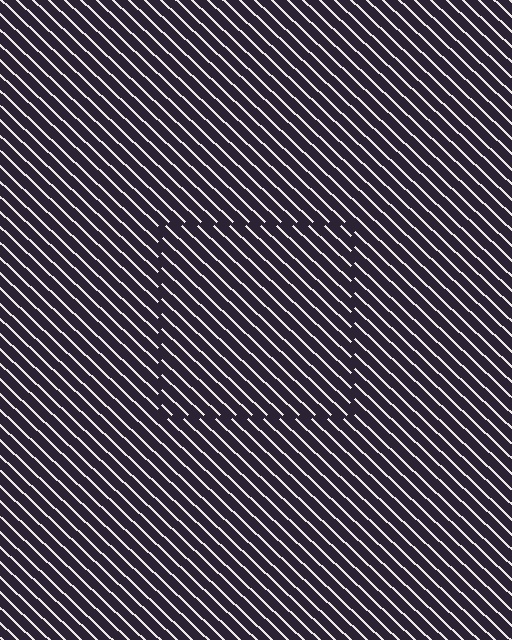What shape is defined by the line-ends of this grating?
An illusory square. The interior of the shape contains the same grating, shifted by half a period — the contour is defined by the phase discontinuity where line-ends from the inner and outer gratings abut.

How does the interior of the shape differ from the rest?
The interior of the shape contains the same grating, shifted by half a period — the contour is defined by the phase discontinuity where line-ends from the inner and outer gratings abut.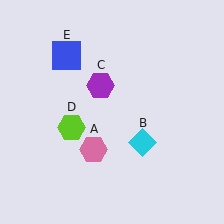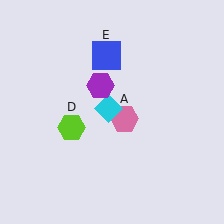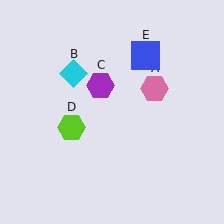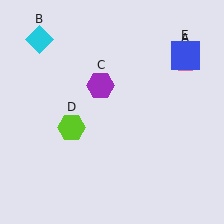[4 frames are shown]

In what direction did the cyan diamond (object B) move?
The cyan diamond (object B) moved up and to the left.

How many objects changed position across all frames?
3 objects changed position: pink hexagon (object A), cyan diamond (object B), blue square (object E).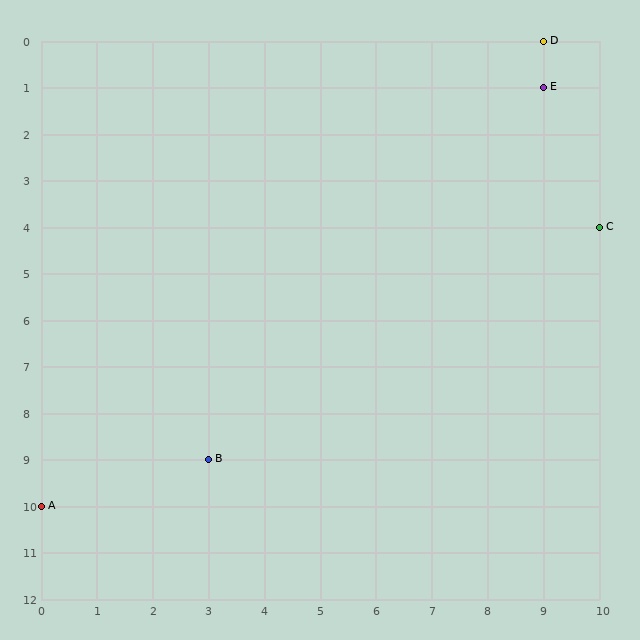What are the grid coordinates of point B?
Point B is at grid coordinates (3, 9).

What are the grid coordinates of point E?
Point E is at grid coordinates (9, 1).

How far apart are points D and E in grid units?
Points D and E are 1 row apart.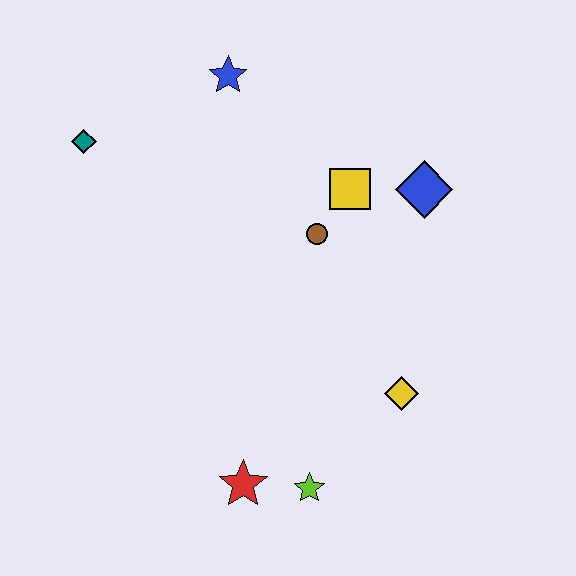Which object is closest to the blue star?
The teal diamond is closest to the blue star.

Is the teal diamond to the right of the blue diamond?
No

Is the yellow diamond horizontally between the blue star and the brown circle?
No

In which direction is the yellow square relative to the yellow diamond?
The yellow square is above the yellow diamond.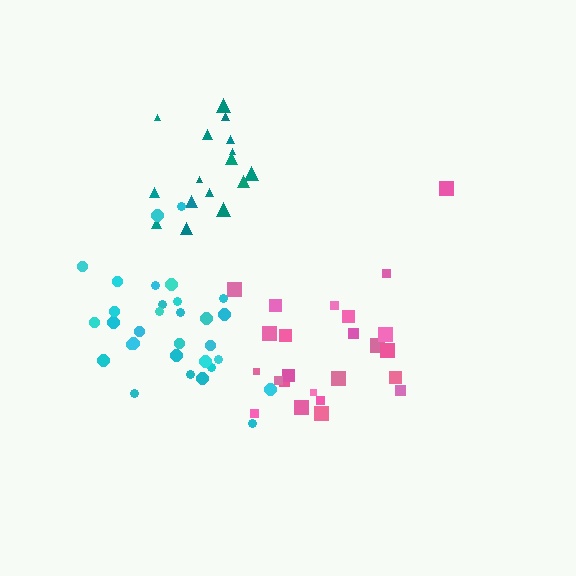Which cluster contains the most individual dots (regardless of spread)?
Cyan (31).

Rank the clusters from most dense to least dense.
cyan, teal, pink.